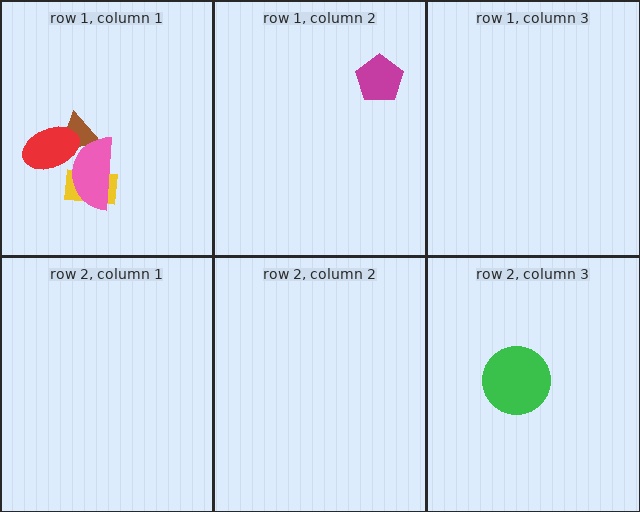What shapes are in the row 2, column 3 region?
The green circle.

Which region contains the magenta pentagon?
The row 1, column 2 region.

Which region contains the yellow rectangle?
The row 1, column 1 region.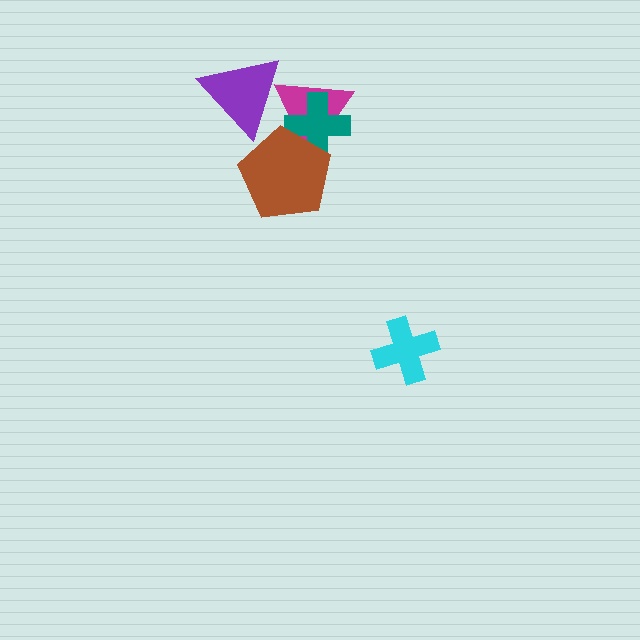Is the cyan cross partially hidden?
No, no other shape covers it.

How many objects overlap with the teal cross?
2 objects overlap with the teal cross.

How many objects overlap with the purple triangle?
1 object overlaps with the purple triangle.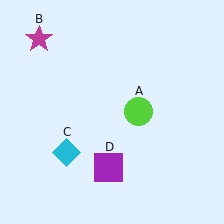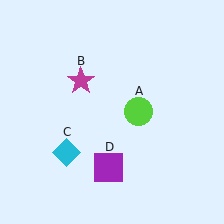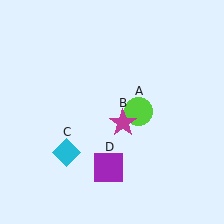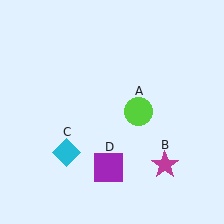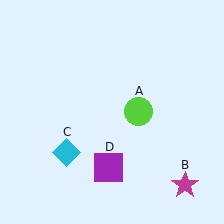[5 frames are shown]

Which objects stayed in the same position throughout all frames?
Lime circle (object A) and cyan diamond (object C) and purple square (object D) remained stationary.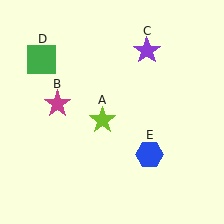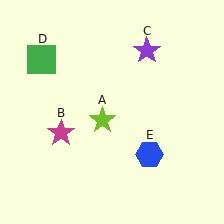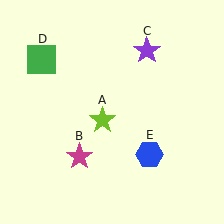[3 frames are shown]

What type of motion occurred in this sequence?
The magenta star (object B) rotated counterclockwise around the center of the scene.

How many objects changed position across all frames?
1 object changed position: magenta star (object B).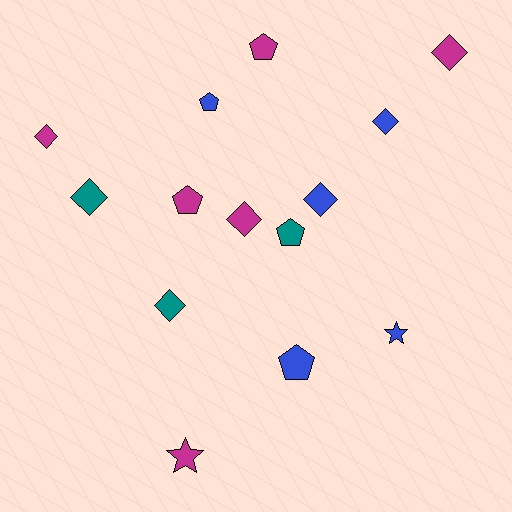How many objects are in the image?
There are 14 objects.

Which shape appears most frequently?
Diamond, with 7 objects.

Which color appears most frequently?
Magenta, with 6 objects.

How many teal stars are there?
There are no teal stars.